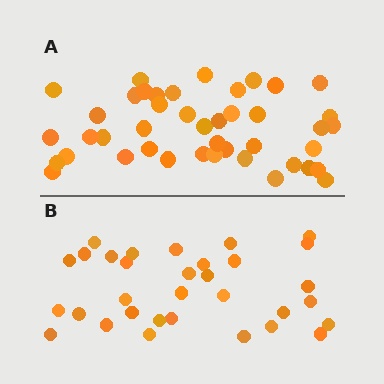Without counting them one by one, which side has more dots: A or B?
Region A (the top region) has more dots.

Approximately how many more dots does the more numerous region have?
Region A has roughly 12 or so more dots than region B.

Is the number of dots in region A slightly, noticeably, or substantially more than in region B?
Region A has noticeably more, but not dramatically so. The ratio is roughly 1.3 to 1.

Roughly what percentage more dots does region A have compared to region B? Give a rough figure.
About 35% more.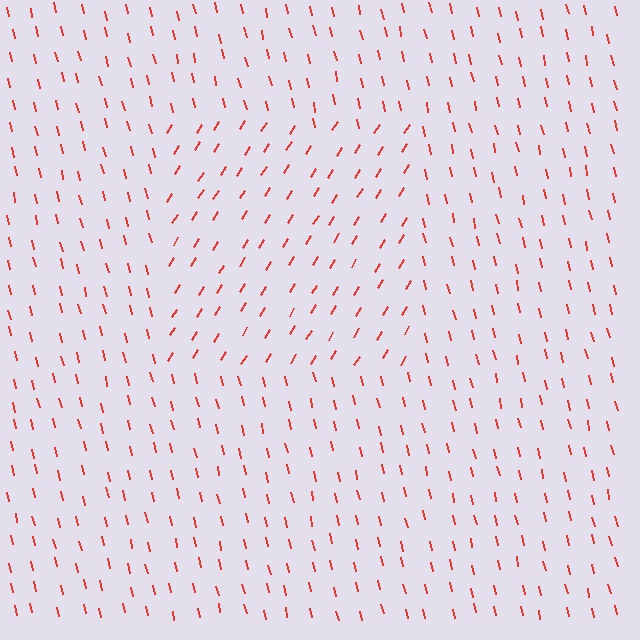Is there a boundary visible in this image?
Yes, there is a texture boundary formed by a change in line orientation.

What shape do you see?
I see a rectangle.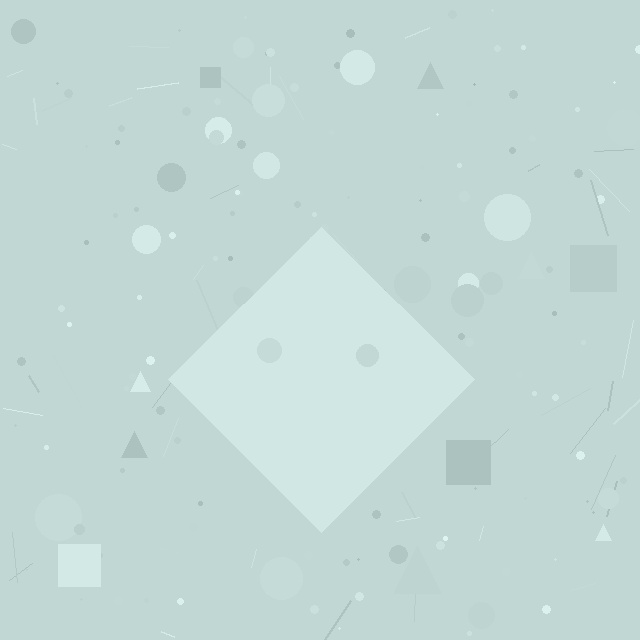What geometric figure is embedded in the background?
A diamond is embedded in the background.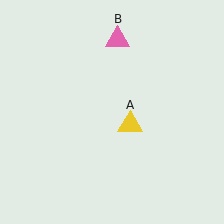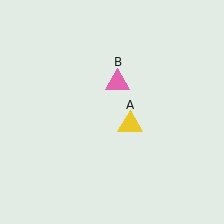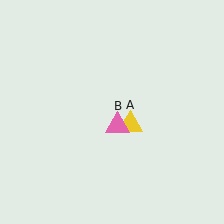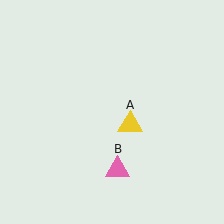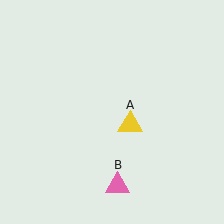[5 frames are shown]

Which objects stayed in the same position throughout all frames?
Yellow triangle (object A) remained stationary.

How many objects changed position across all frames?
1 object changed position: pink triangle (object B).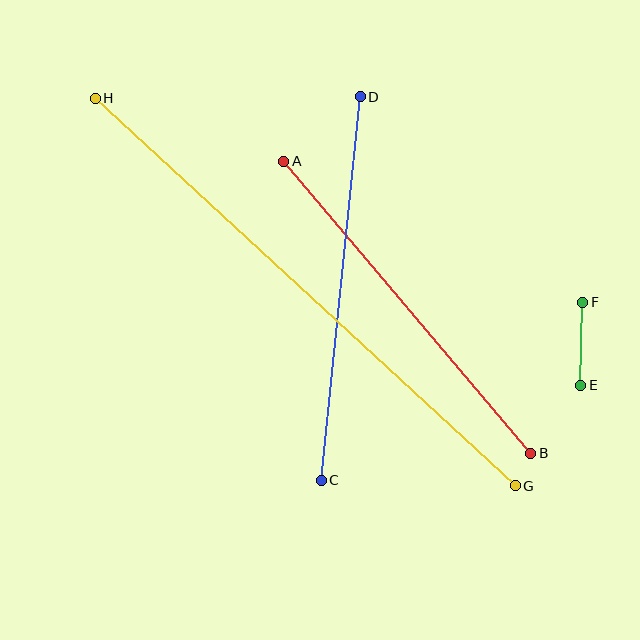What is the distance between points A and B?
The distance is approximately 382 pixels.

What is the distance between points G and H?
The distance is approximately 571 pixels.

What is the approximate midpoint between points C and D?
The midpoint is at approximately (341, 288) pixels.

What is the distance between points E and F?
The distance is approximately 83 pixels.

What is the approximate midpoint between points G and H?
The midpoint is at approximately (305, 292) pixels.